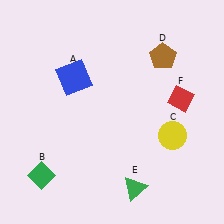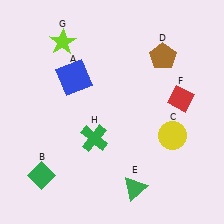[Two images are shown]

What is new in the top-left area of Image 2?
A lime star (G) was added in the top-left area of Image 2.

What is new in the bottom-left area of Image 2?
A green cross (H) was added in the bottom-left area of Image 2.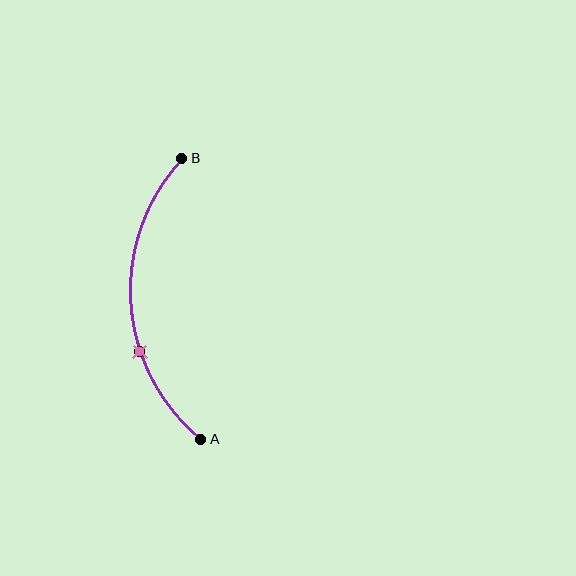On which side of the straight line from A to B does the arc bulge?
The arc bulges to the left of the straight line connecting A and B.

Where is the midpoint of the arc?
The arc midpoint is the point on the curve farthest from the straight line joining A and B. It sits to the left of that line.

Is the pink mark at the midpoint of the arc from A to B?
No. The pink mark lies on the arc but is closer to endpoint A. The arc midpoint would be at the point on the curve equidistant along the arc from both A and B.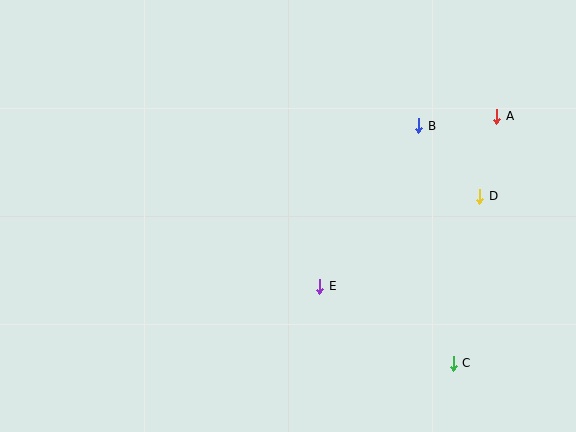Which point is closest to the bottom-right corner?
Point C is closest to the bottom-right corner.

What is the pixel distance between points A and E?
The distance between A and E is 245 pixels.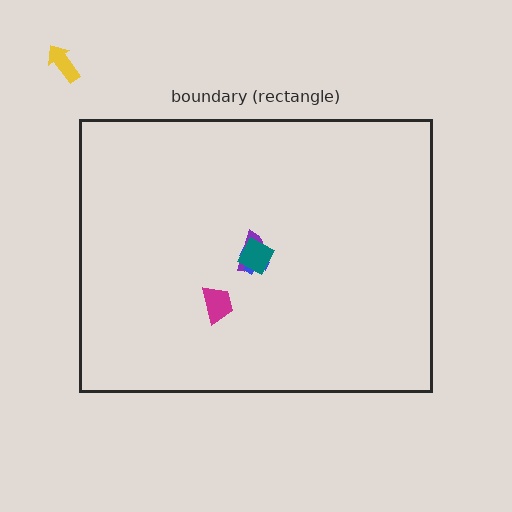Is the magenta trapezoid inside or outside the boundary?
Inside.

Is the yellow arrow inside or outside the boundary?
Outside.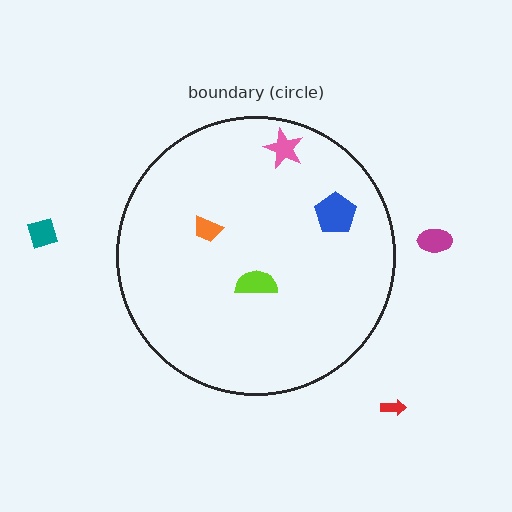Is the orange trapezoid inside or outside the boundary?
Inside.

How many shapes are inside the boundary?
4 inside, 3 outside.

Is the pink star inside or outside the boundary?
Inside.